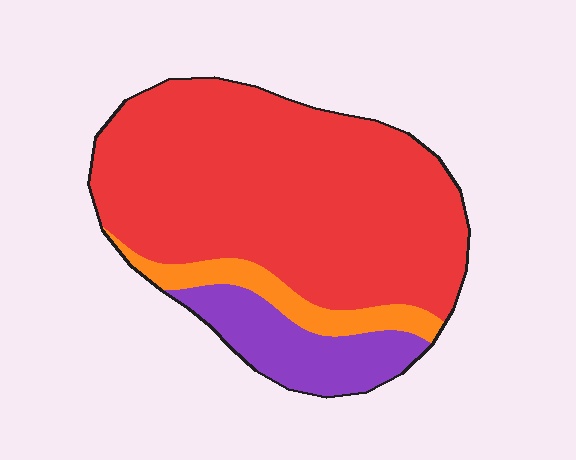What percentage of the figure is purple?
Purple covers 16% of the figure.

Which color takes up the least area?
Orange, at roughly 10%.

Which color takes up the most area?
Red, at roughly 75%.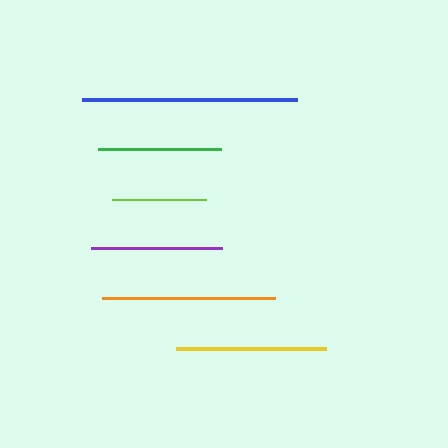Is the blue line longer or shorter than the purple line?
The blue line is longer than the purple line.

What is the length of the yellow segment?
The yellow segment is approximately 151 pixels long.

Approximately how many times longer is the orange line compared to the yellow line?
The orange line is approximately 1.1 times the length of the yellow line.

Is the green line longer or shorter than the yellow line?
The yellow line is longer than the green line.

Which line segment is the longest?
The blue line is the longest at approximately 216 pixels.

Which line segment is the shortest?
The lime line is the shortest at approximately 94 pixels.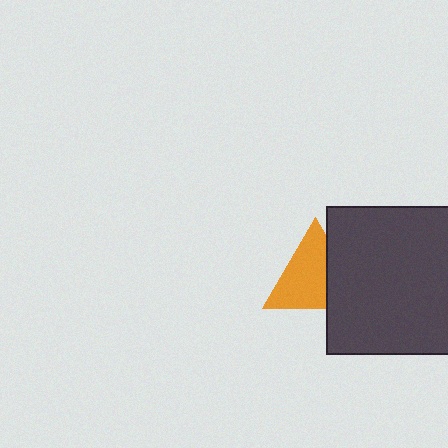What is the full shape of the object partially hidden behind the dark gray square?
The partially hidden object is an orange triangle.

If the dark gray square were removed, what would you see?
You would see the complete orange triangle.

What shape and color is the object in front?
The object in front is a dark gray square.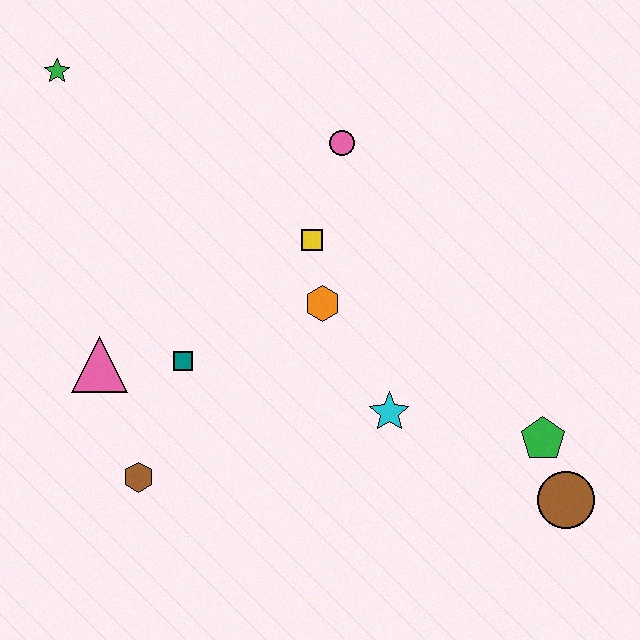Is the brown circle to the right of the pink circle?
Yes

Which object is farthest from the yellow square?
The brown circle is farthest from the yellow square.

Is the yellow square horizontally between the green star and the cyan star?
Yes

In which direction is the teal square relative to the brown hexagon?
The teal square is above the brown hexagon.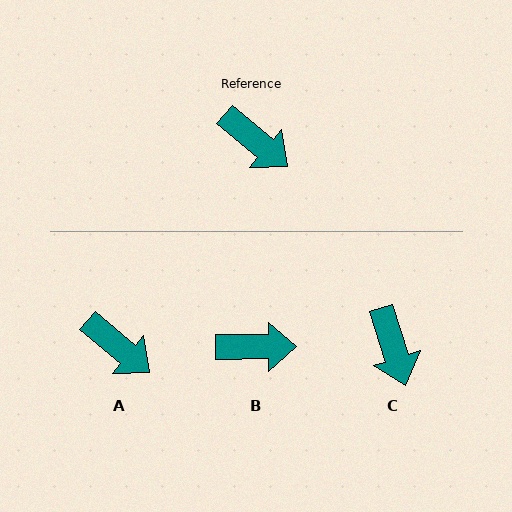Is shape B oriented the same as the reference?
No, it is off by about 40 degrees.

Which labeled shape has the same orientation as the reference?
A.